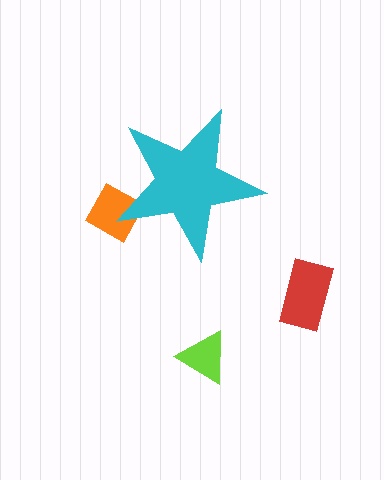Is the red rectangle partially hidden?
No, the red rectangle is fully visible.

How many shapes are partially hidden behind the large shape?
1 shape is partially hidden.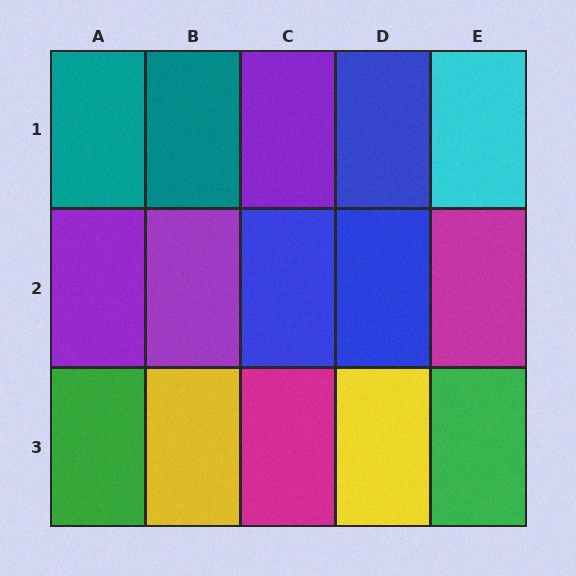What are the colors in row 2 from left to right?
Purple, purple, blue, blue, magenta.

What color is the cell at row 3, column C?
Magenta.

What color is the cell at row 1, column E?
Cyan.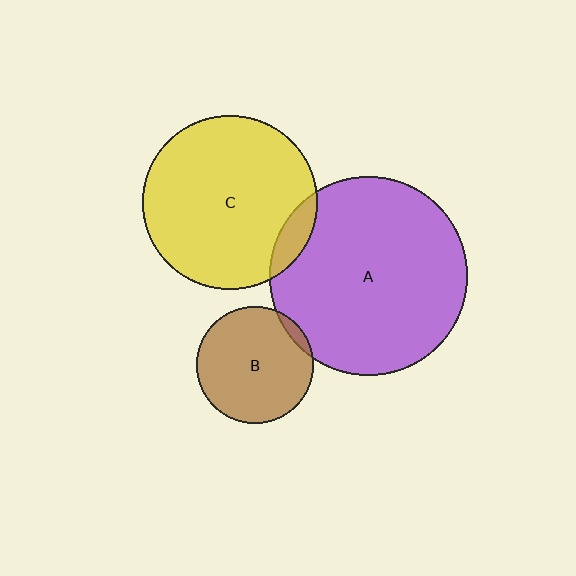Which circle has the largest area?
Circle A (purple).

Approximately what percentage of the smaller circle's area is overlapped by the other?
Approximately 5%.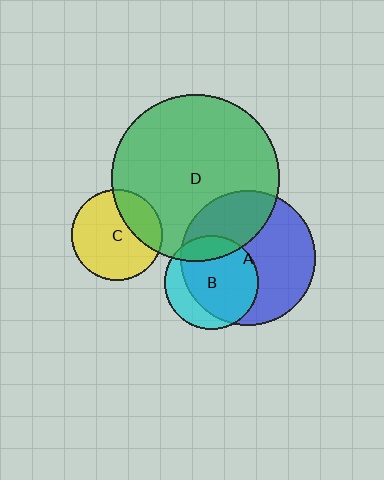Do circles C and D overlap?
Yes.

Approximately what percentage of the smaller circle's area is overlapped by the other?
Approximately 30%.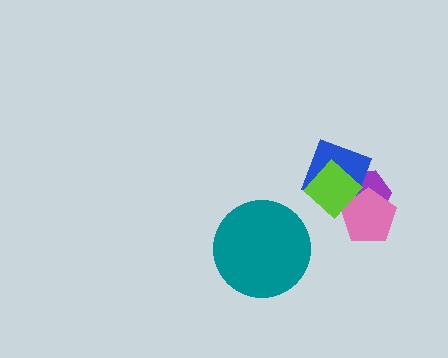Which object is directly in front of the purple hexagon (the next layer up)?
The blue square is directly in front of the purple hexagon.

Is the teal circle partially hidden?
No, no other shape covers it.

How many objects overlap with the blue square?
2 objects overlap with the blue square.